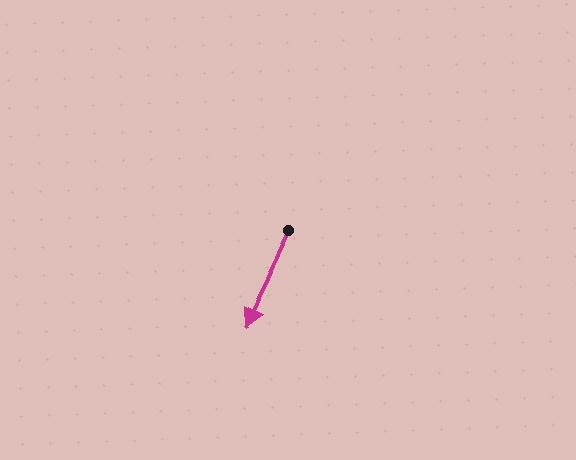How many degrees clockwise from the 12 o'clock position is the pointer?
Approximately 205 degrees.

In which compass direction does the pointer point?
Southwest.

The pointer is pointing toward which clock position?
Roughly 7 o'clock.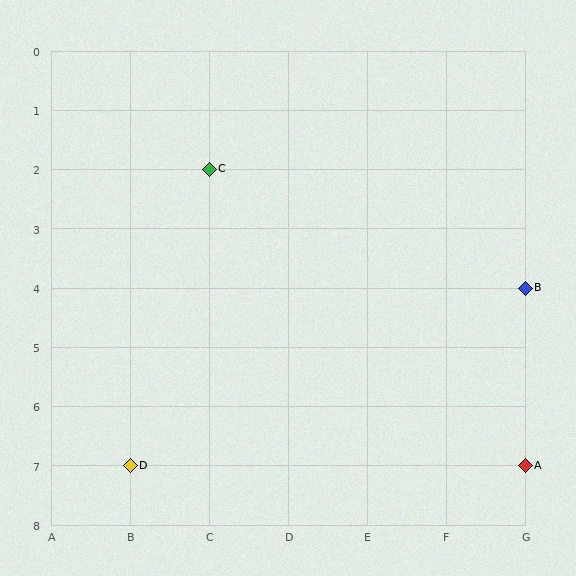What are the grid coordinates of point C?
Point C is at grid coordinates (C, 2).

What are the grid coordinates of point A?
Point A is at grid coordinates (G, 7).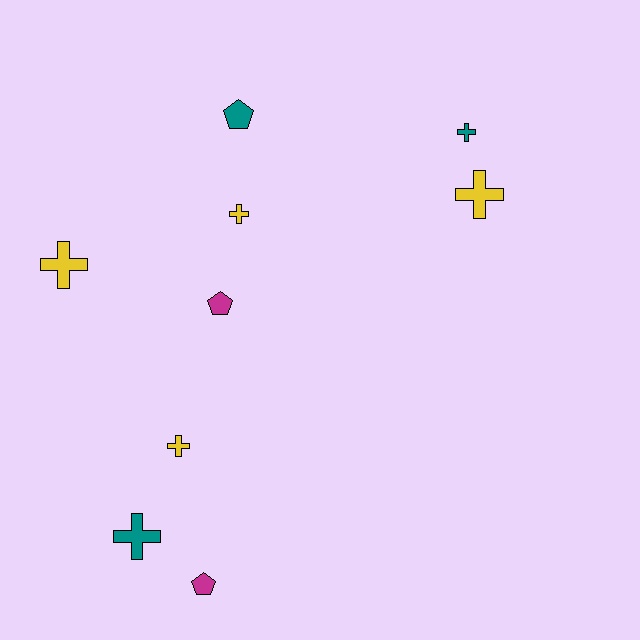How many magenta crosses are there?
There are no magenta crosses.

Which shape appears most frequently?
Cross, with 6 objects.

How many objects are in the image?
There are 9 objects.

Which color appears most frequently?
Yellow, with 4 objects.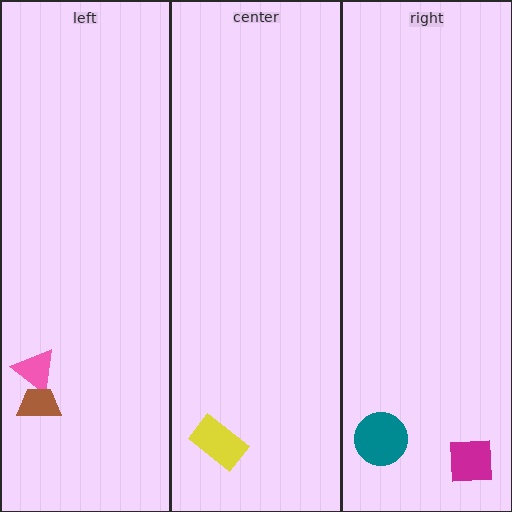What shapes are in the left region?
The pink triangle, the brown trapezoid.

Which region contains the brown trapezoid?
The left region.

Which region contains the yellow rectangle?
The center region.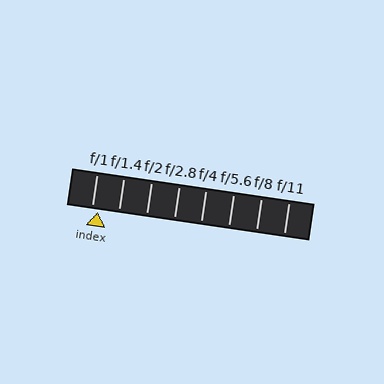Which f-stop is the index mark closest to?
The index mark is closest to f/1.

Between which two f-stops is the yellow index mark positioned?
The index mark is between f/1 and f/1.4.